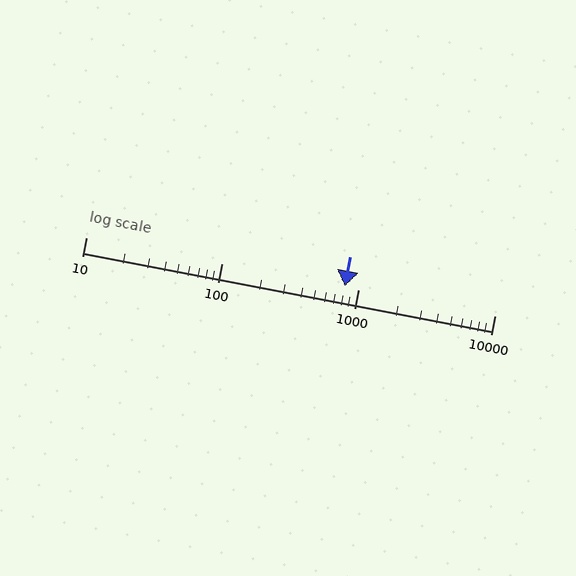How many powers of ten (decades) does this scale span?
The scale spans 3 decades, from 10 to 10000.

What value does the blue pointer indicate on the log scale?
The pointer indicates approximately 790.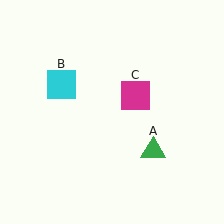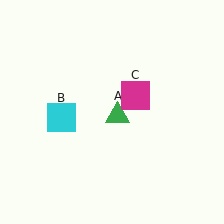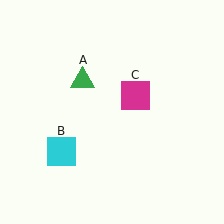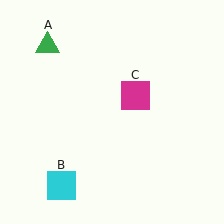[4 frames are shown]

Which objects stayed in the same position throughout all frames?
Magenta square (object C) remained stationary.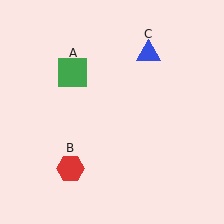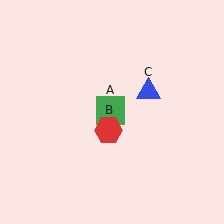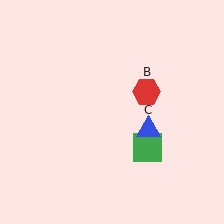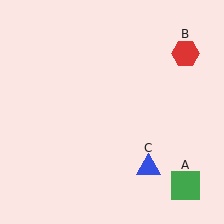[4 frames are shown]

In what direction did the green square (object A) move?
The green square (object A) moved down and to the right.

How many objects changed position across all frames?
3 objects changed position: green square (object A), red hexagon (object B), blue triangle (object C).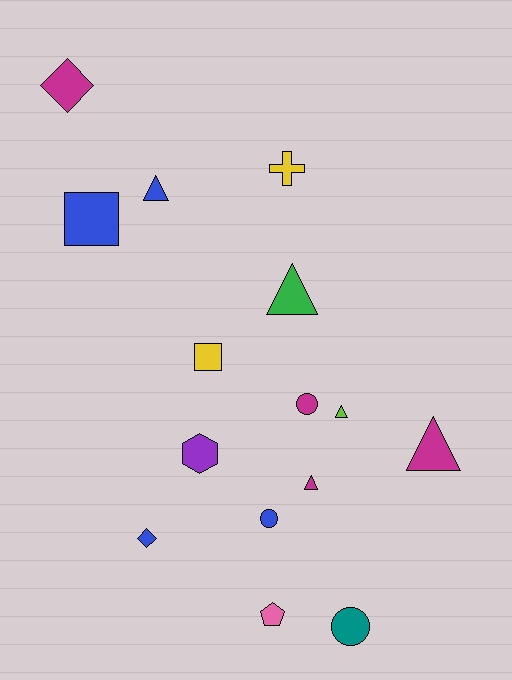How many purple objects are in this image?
There is 1 purple object.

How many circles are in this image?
There are 3 circles.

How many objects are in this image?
There are 15 objects.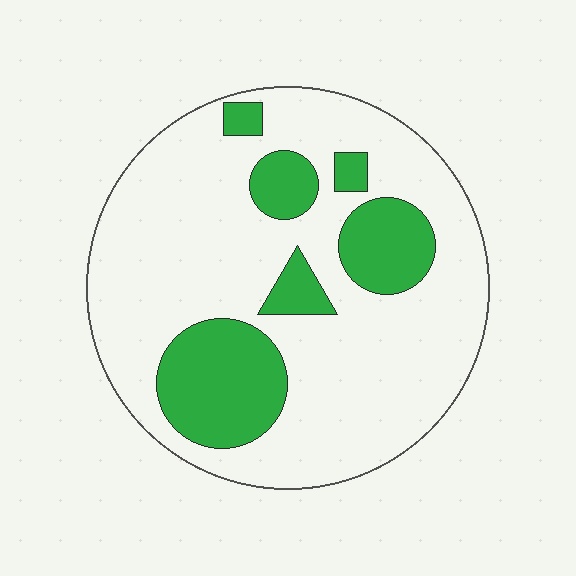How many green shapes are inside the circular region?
6.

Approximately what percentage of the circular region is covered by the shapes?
Approximately 25%.